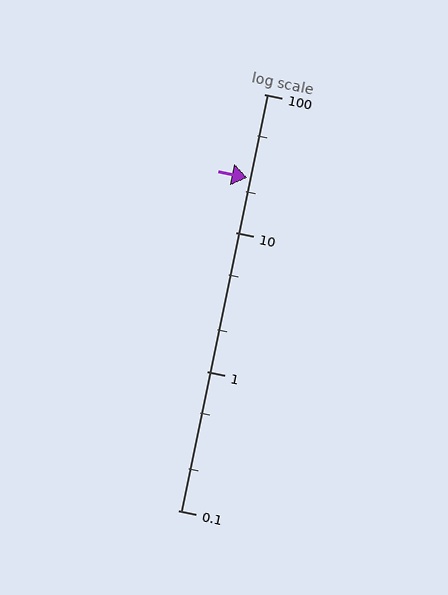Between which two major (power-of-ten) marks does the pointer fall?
The pointer is between 10 and 100.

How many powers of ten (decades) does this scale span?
The scale spans 3 decades, from 0.1 to 100.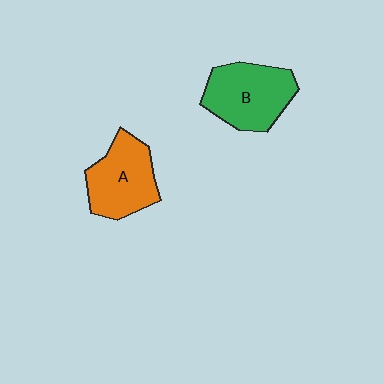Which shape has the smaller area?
Shape A (orange).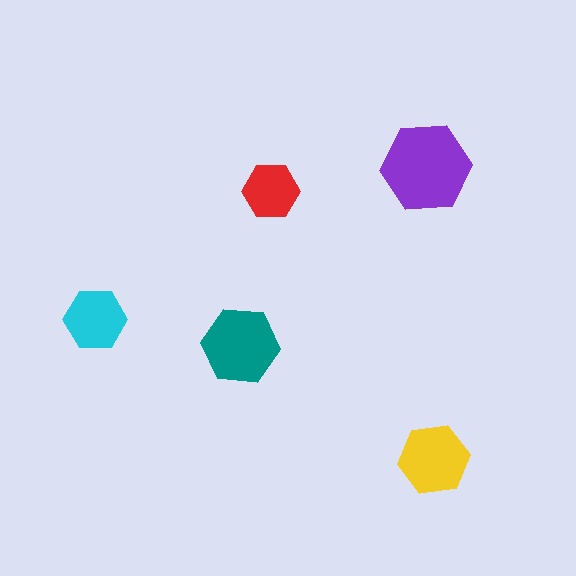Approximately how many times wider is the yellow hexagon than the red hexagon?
About 1.5 times wider.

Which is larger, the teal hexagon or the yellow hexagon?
The teal one.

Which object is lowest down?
The yellow hexagon is bottommost.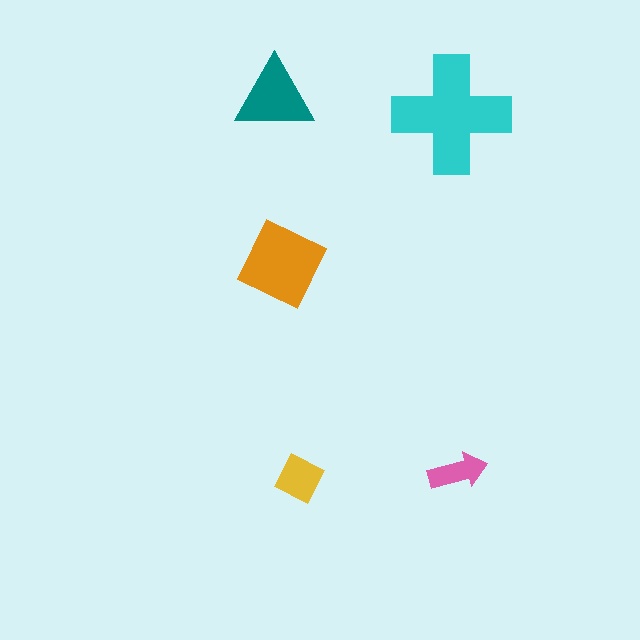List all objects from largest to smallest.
The cyan cross, the orange diamond, the teal triangle, the yellow square, the pink arrow.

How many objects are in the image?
There are 5 objects in the image.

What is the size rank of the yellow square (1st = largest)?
4th.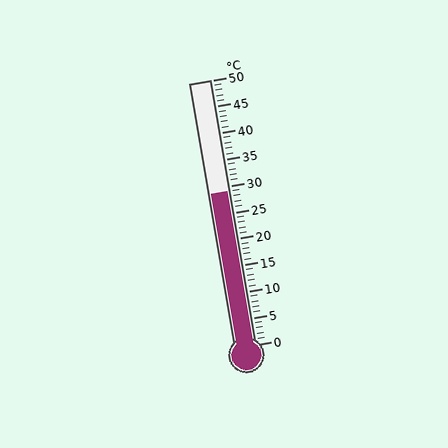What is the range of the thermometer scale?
The thermometer scale ranges from 0°C to 50°C.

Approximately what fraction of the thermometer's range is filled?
The thermometer is filled to approximately 60% of its range.